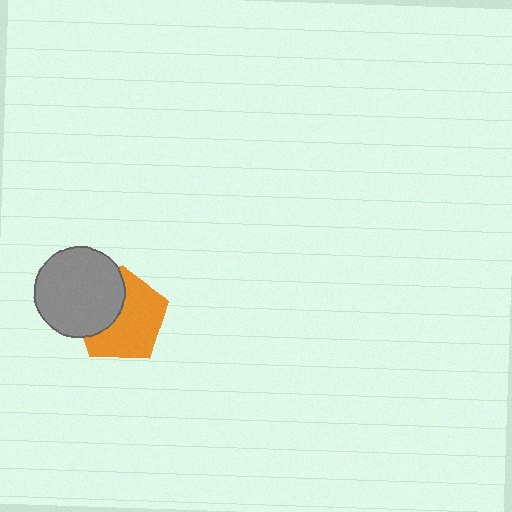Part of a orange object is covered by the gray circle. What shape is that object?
It is a pentagon.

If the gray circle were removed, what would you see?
You would see the complete orange pentagon.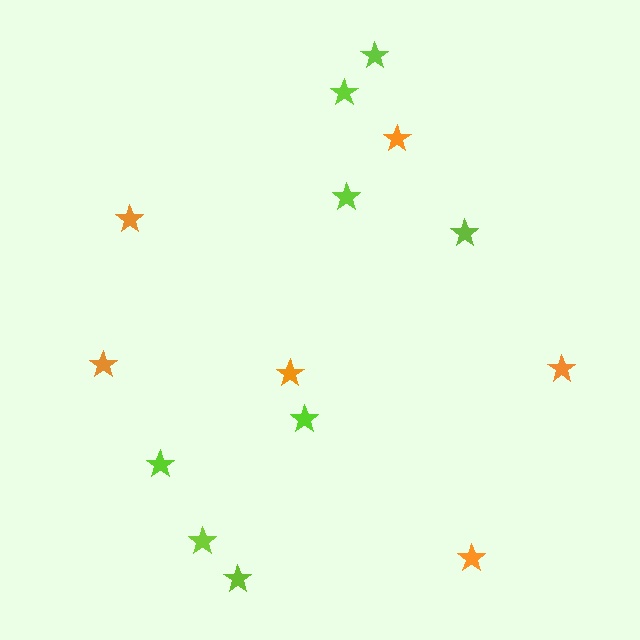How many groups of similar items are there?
There are 2 groups: one group of lime stars (8) and one group of orange stars (6).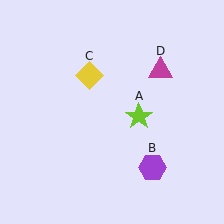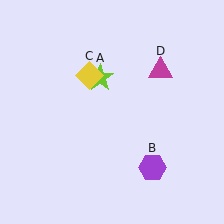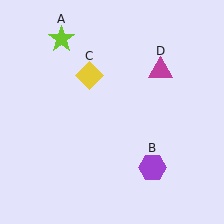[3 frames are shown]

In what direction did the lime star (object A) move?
The lime star (object A) moved up and to the left.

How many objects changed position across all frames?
1 object changed position: lime star (object A).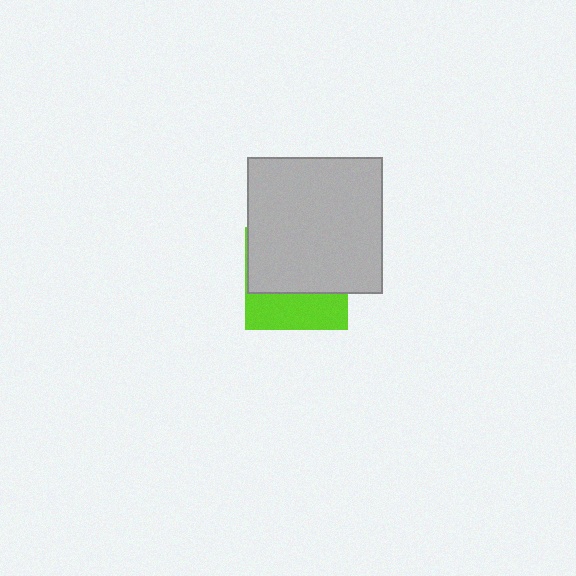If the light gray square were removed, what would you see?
You would see the complete lime square.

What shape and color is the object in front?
The object in front is a light gray square.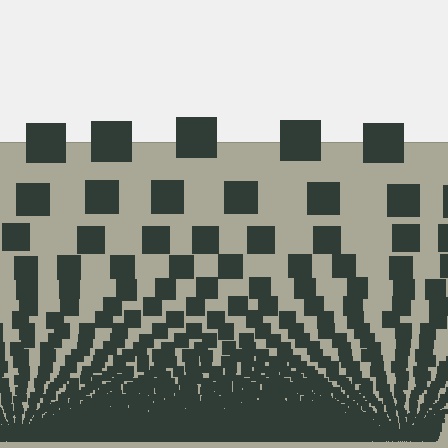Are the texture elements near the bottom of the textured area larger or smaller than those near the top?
Smaller. The gradient is inverted — elements near the bottom are smaller and denser.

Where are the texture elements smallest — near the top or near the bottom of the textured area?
Near the bottom.